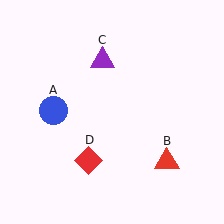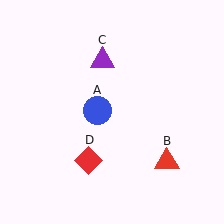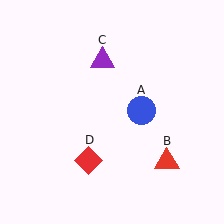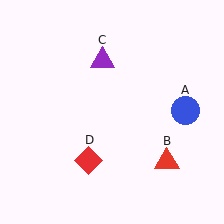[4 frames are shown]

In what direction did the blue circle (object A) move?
The blue circle (object A) moved right.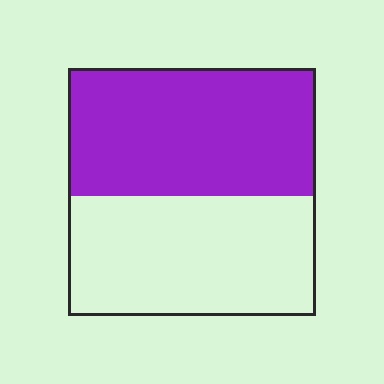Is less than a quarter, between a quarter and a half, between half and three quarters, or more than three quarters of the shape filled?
Between half and three quarters.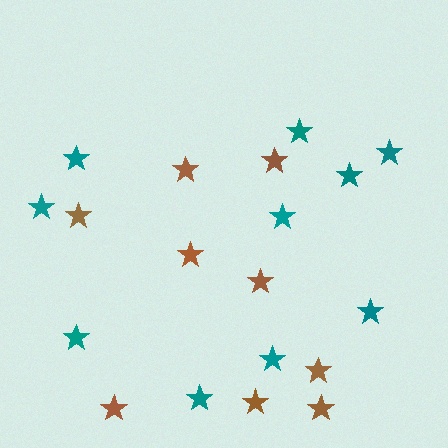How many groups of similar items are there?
There are 2 groups: one group of brown stars (9) and one group of teal stars (10).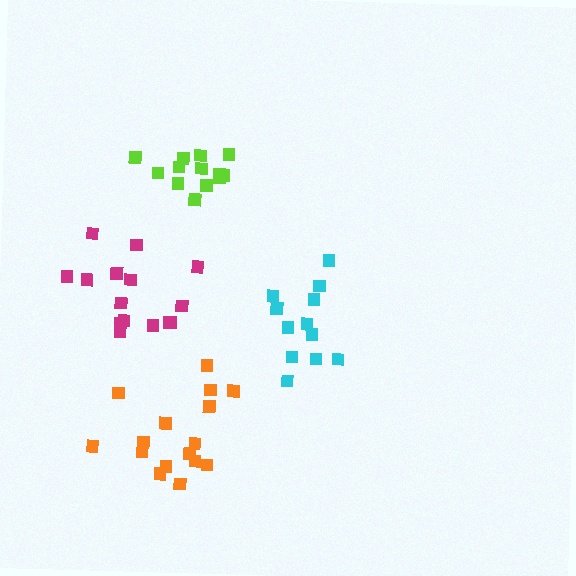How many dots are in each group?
Group 1: 12 dots, Group 2: 13 dots, Group 3: 16 dots, Group 4: 15 dots (56 total).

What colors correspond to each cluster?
The clusters are colored: cyan, lime, orange, magenta.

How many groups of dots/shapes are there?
There are 4 groups.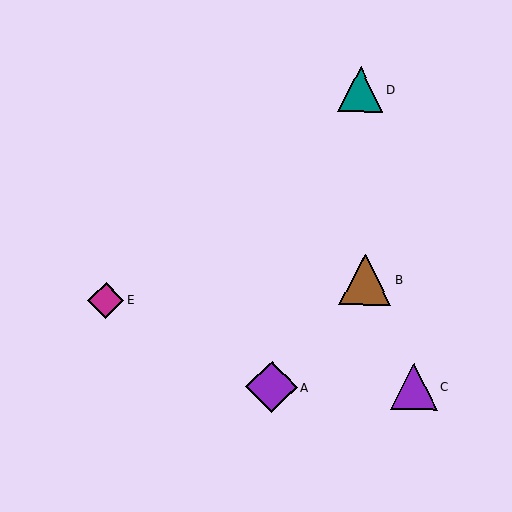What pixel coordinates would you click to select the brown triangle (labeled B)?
Click at (365, 280) to select the brown triangle B.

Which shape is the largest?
The brown triangle (labeled B) is the largest.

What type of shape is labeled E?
Shape E is a magenta diamond.